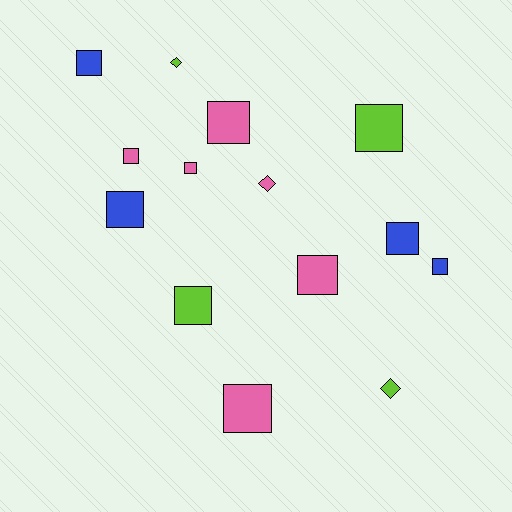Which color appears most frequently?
Pink, with 6 objects.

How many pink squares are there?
There are 5 pink squares.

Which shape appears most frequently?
Square, with 11 objects.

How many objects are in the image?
There are 14 objects.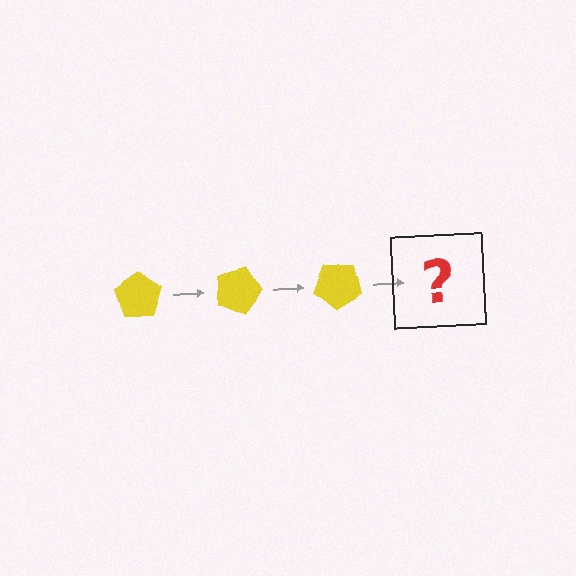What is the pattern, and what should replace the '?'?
The pattern is that the pentagon rotates 20 degrees each step. The '?' should be a yellow pentagon rotated 60 degrees.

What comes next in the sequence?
The next element should be a yellow pentagon rotated 60 degrees.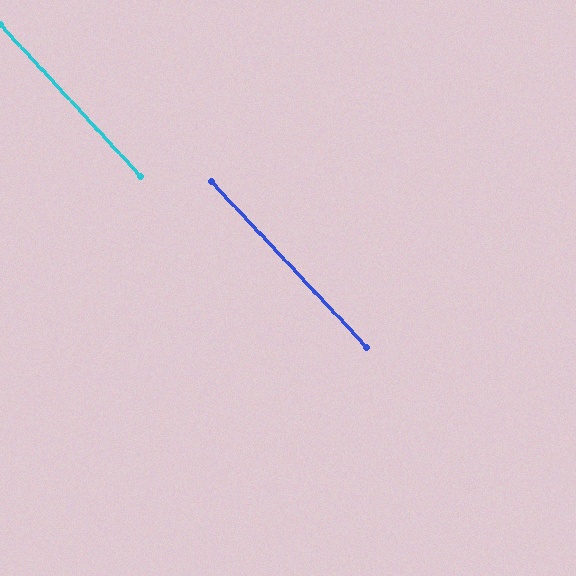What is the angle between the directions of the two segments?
Approximately 1 degree.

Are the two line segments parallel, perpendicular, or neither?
Parallel — their directions differ by only 0.5°.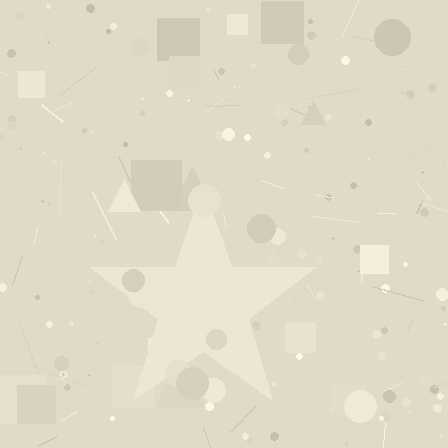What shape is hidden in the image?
A star is hidden in the image.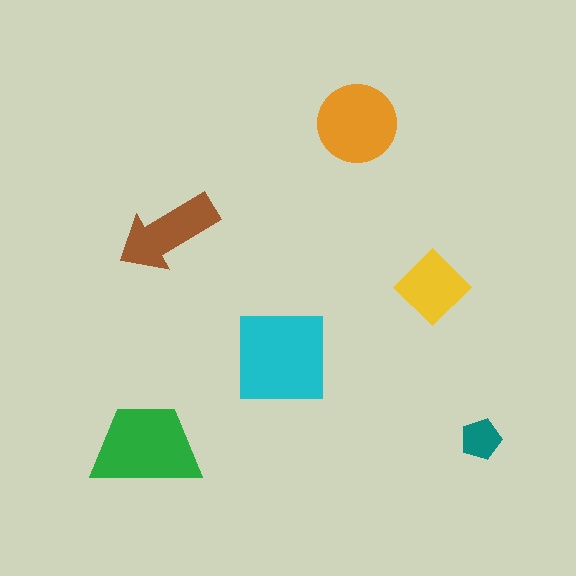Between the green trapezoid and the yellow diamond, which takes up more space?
The green trapezoid.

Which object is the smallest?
The teal pentagon.